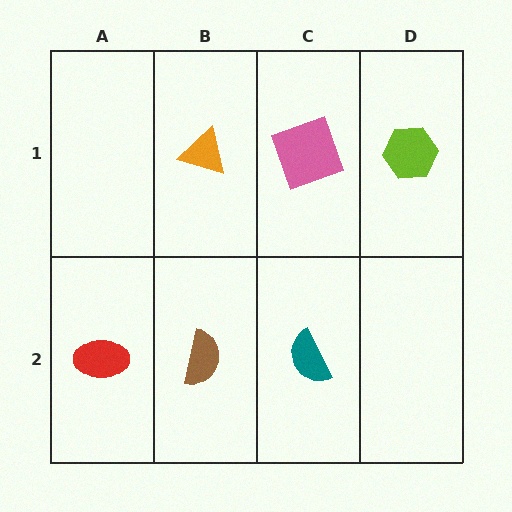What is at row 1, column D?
A lime hexagon.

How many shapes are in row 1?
3 shapes.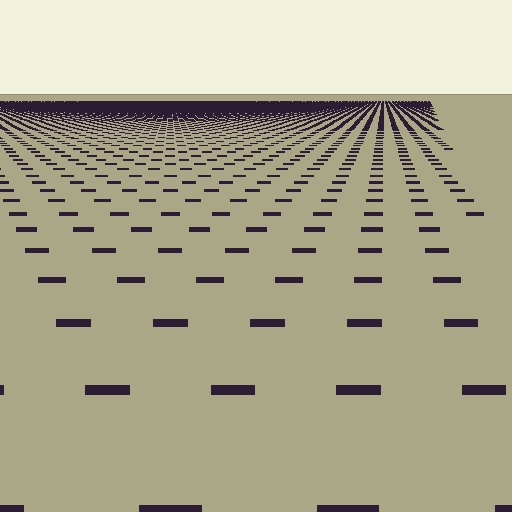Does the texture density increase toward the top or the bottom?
Density increases toward the top.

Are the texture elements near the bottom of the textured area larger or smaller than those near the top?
Larger. Near the bottom, elements are closer to the viewer and appear at a bigger on-screen size.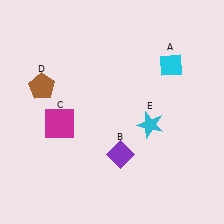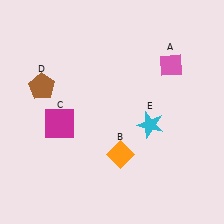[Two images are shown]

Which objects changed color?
A changed from cyan to pink. B changed from purple to orange.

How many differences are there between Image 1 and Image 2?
There are 2 differences between the two images.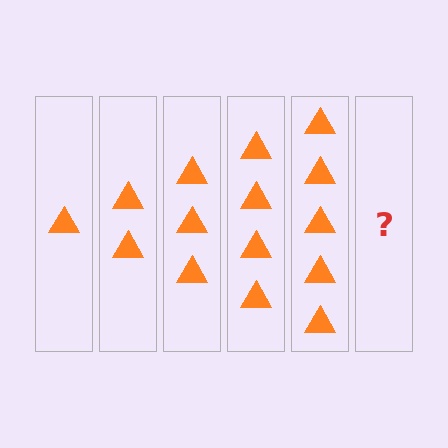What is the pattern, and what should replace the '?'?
The pattern is that each step adds one more triangle. The '?' should be 6 triangles.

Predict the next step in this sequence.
The next step is 6 triangles.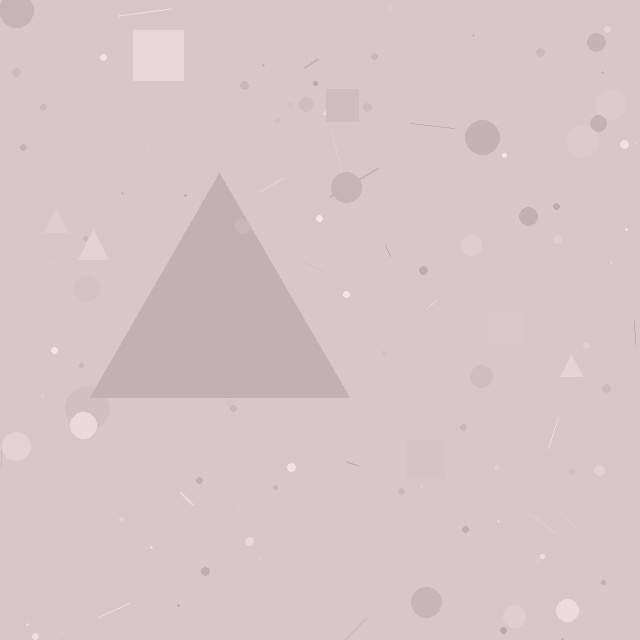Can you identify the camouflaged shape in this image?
The camouflaged shape is a triangle.